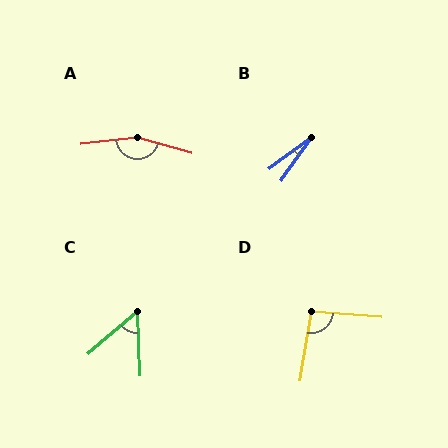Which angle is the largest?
A, at approximately 157 degrees.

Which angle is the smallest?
B, at approximately 18 degrees.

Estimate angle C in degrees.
Approximately 51 degrees.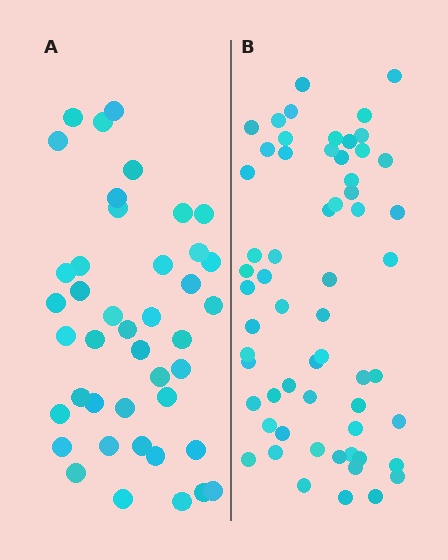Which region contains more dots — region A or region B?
Region B (the right region) has more dots.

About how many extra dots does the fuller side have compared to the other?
Region B has approximately 20 more dots than region A.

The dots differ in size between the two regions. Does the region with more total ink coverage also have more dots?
No. Region A has more total ink coverage because its dots are larger, but region B actually contains more individual dots. Total area can be misleading — the number of items is what matters here.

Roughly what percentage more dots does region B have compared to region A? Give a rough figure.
About 45% more.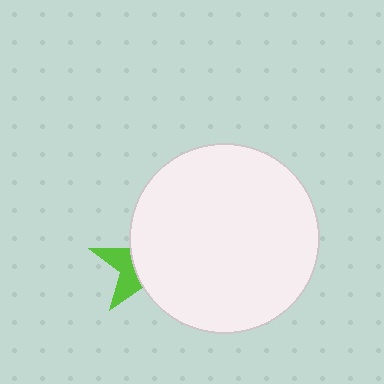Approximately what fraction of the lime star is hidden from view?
Roughly 65% of the lime star is hidden behind the white circle.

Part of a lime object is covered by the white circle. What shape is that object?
It is a star.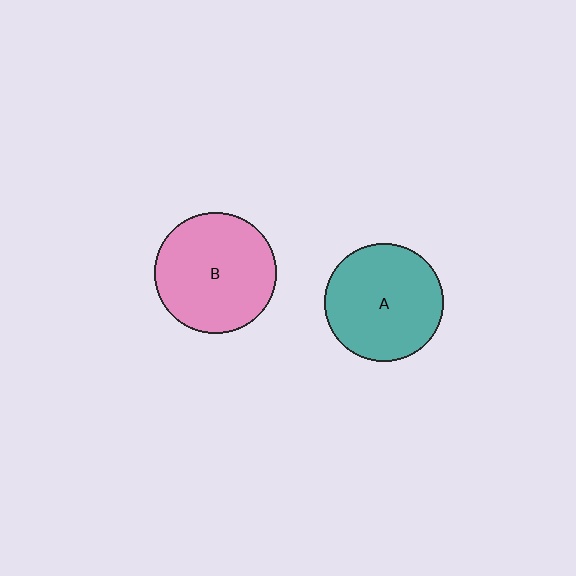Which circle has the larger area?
Circle B (pink).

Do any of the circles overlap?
No, none of the circles overlap.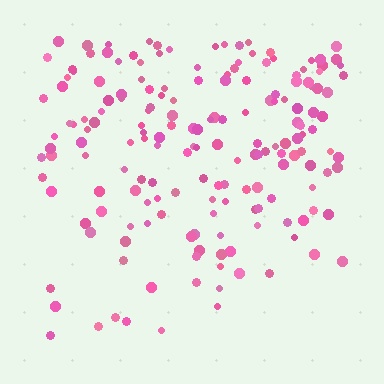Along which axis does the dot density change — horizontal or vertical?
Vertical.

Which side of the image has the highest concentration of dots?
The top.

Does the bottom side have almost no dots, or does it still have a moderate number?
Still a moderate number, just noticeably fewer than the top.